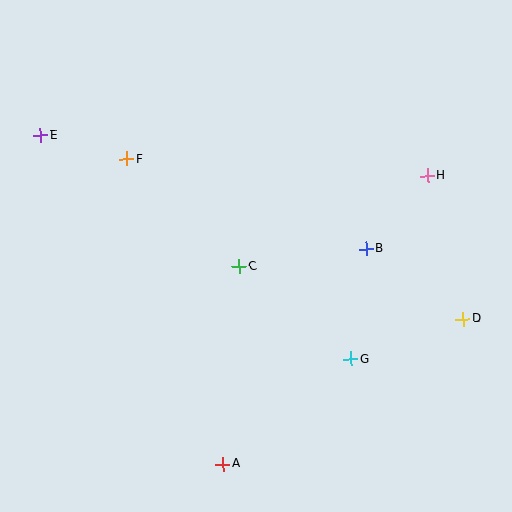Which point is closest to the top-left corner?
Point E is closest to the top-left corner.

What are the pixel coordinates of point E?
Point E is at (41, 135).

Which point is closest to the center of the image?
Point C at (239, 267) is closest to the center.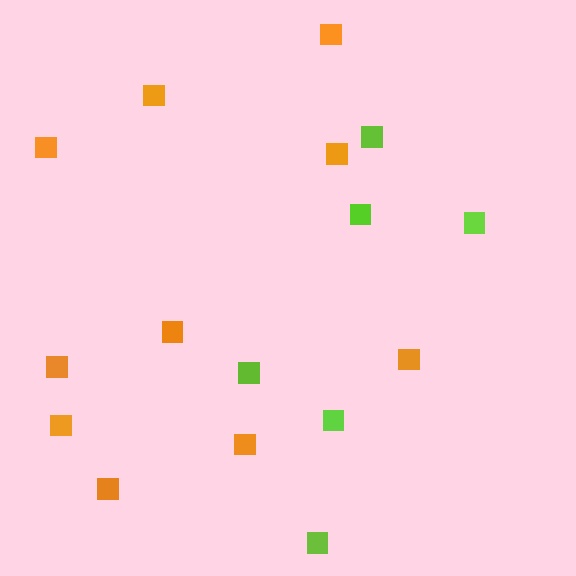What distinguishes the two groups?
There are 2 groups: one group of lime squares (6) and one group of orange squares (10).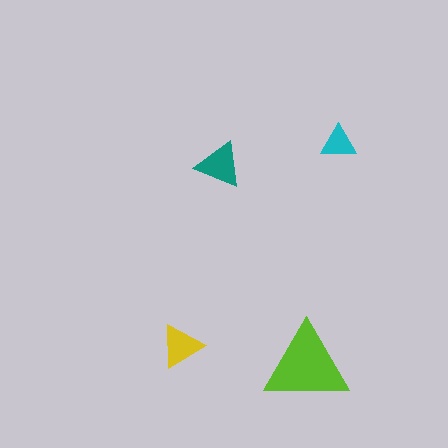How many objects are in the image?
There are 4 objects in the image.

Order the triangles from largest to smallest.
the lime one, the teal one, the yellow one, the cyan one.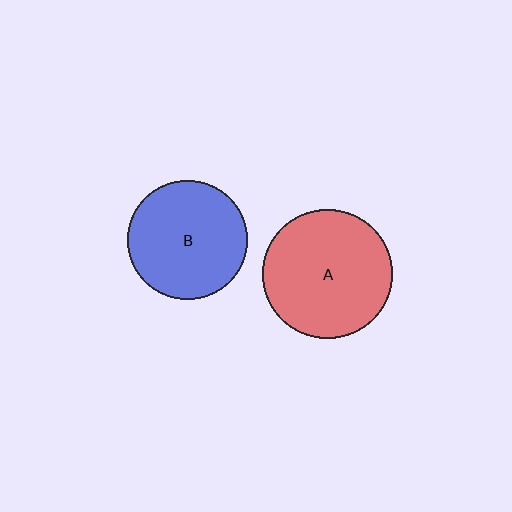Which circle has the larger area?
Circle A (red).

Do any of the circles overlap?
No, none of the circles overlap.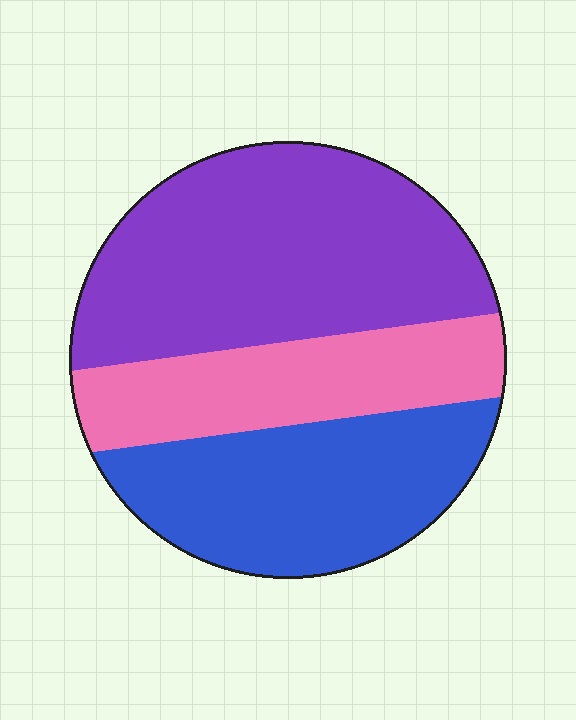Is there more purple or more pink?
Purple.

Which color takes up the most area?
Purple, at roughly 45%.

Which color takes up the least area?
Pink, at roughly 25%.